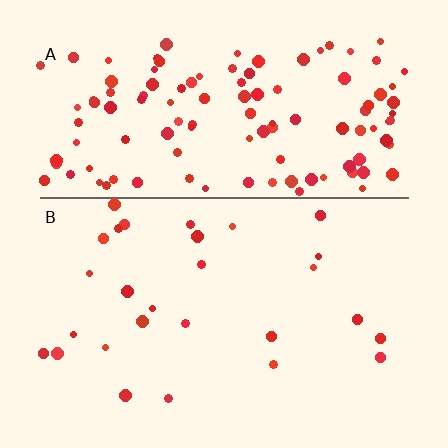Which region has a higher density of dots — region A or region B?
A (the top).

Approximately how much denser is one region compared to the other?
Approximately 4.4× — region A over region B.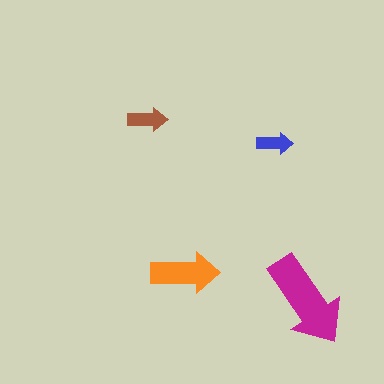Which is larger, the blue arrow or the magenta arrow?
The magenta one.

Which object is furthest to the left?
The brown arrow is leftmost.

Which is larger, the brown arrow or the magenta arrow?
The magenta one.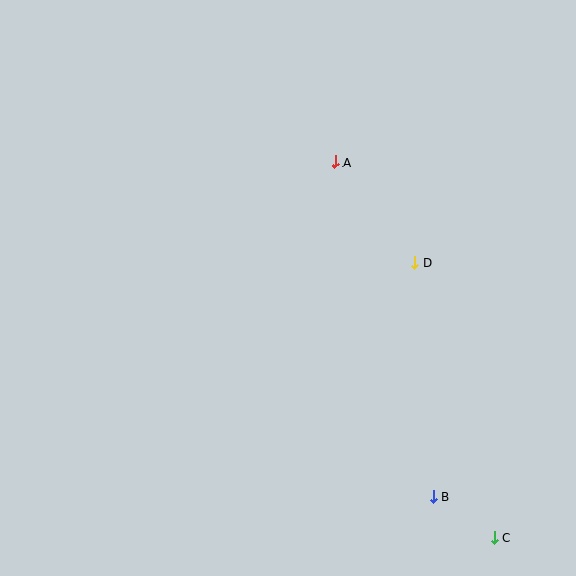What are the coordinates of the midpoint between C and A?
The midpoint between C and A is at (415, 350).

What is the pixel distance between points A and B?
The distance between A and B is 349 pixels.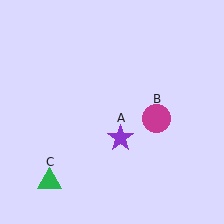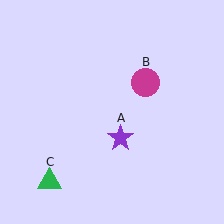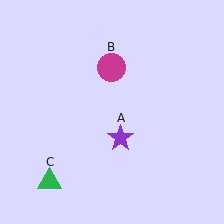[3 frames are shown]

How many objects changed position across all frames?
1 object changed position: magenta circle (object B).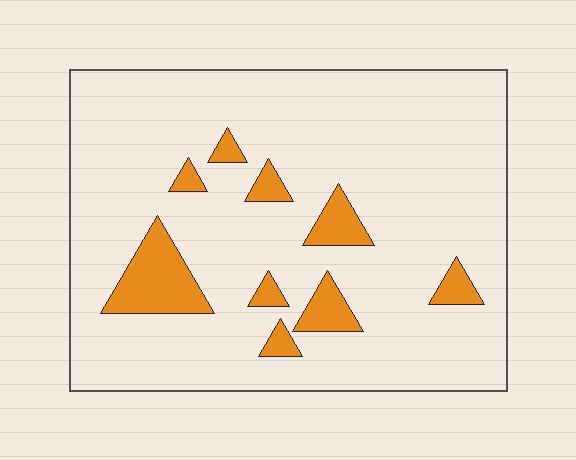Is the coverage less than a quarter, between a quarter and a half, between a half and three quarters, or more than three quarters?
Less than a quarter.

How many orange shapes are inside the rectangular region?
9.